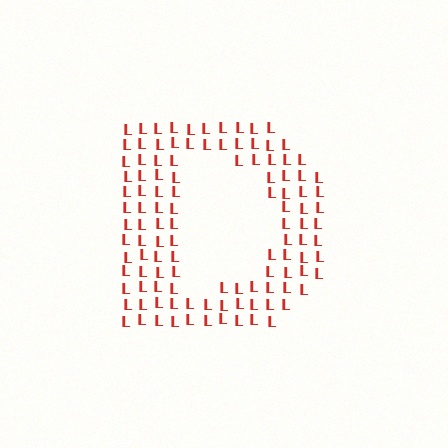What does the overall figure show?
The overall figure shows the letter D.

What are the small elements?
The small elements are letter L's.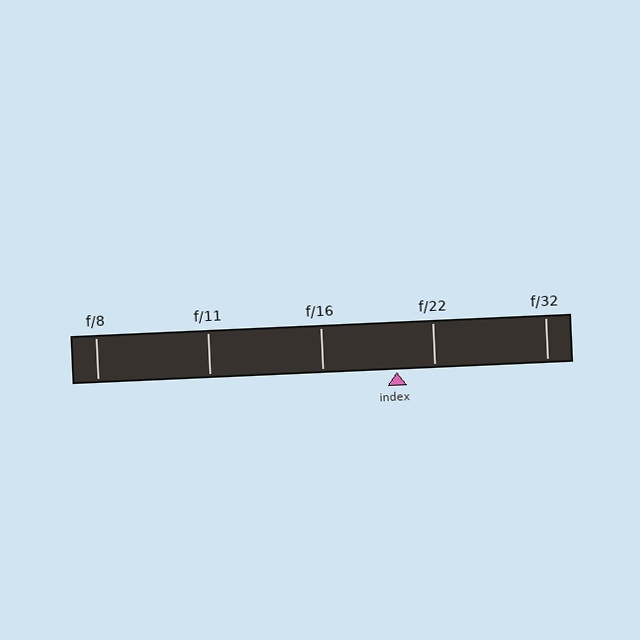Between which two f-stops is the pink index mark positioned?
The index mark is between f/16 and f/22.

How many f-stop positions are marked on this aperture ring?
There are 5 f-stop positions marked.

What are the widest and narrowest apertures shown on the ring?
The widest aperture shown is f/8 and the narrowest is f/32.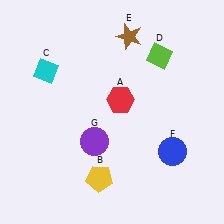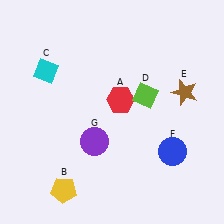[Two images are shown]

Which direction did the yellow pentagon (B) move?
The yellow pentagon (B) moved left.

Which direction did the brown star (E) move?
The brown star (E) moved down.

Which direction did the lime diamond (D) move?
The lime diamond (D) moved down.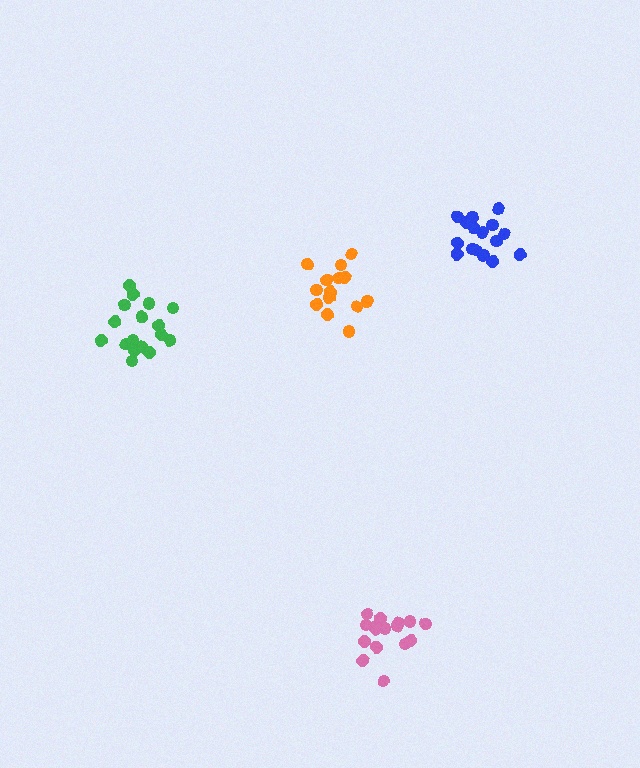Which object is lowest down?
The pink cluster is bottommost.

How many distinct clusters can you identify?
There are 4 distinct clusters.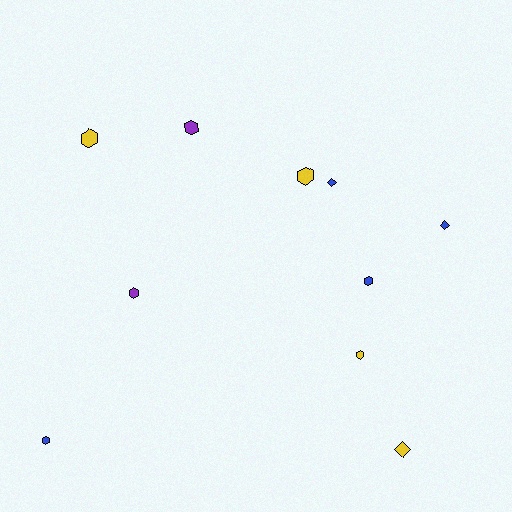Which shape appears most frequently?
Hexagon, with 7 objects.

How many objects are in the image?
There are 10 objects.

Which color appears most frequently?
Blue, with 4 objects.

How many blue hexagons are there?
There are 2 blue hexagons.